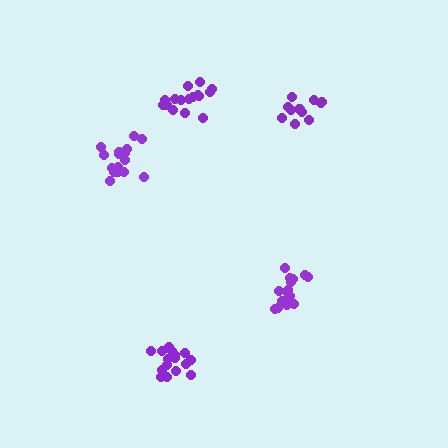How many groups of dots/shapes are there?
There are 5 groups.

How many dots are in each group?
Group 1: 17 dots, Group 2: 16 dots, Group 3: 13 dots, Group 4: 16 dots, Group 5: 17 dots (79 total).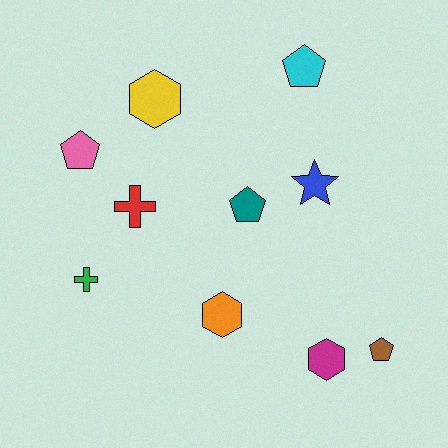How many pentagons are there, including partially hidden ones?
There are 4 pentagons.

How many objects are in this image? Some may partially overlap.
There are 10 objects.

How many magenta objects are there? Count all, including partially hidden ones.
There is 1 magenta object.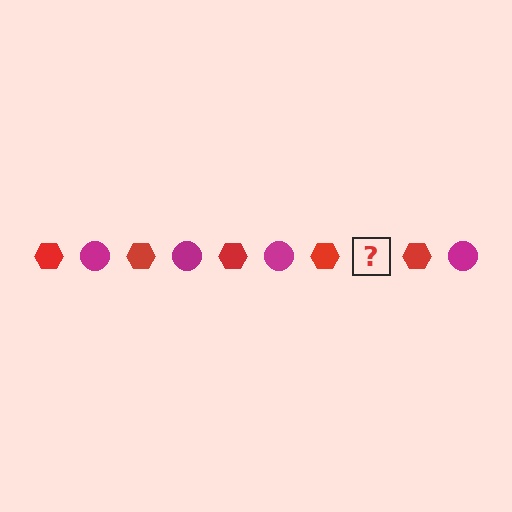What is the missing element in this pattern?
The missing element is a magenta circle.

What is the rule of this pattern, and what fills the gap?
The rule is that the pattern alternates between red hexagon and magenta circle. The gap should be filled with a magenta circle.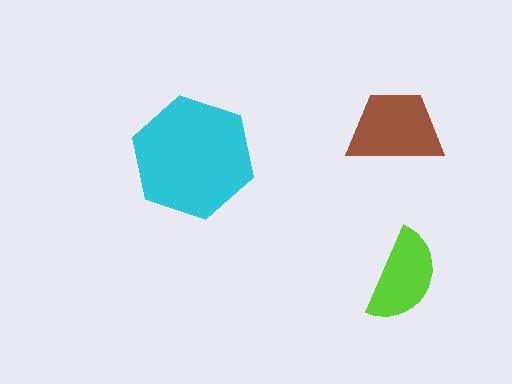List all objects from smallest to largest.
The lime semicircle, the brown trapezoid, the cyan hexagon.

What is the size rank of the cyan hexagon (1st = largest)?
1st.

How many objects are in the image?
There are 3 objects in the image.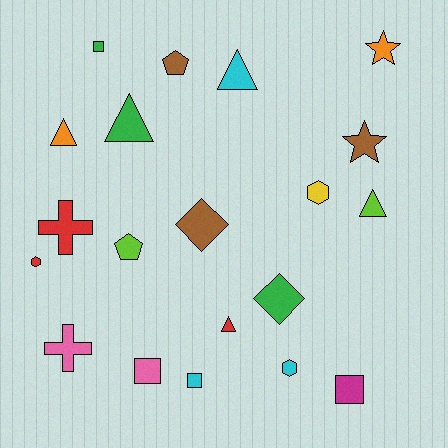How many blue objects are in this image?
There are no blue objects.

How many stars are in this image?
There are 2 stars.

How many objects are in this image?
There are 20 objects.